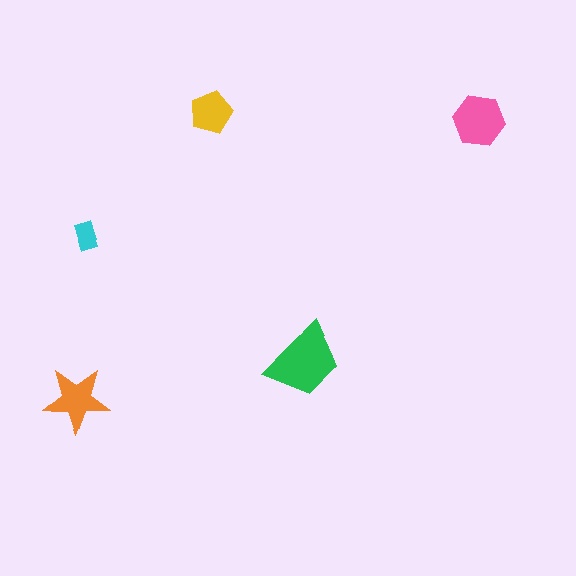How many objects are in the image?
There are 5 objects in the image.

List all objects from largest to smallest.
The green trapezoid, the pink hexagon, the orange star, the yellow pentagon, the cyan rectangle.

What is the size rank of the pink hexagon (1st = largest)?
2nd.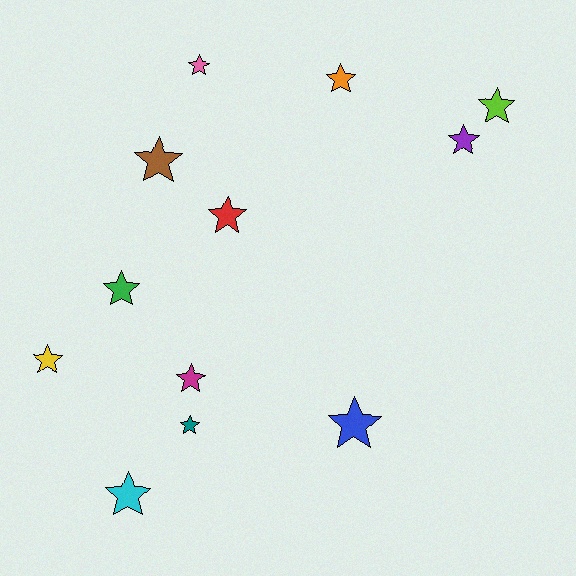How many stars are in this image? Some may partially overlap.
There are 12 stars.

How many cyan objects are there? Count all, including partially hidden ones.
There is 1 cyan object.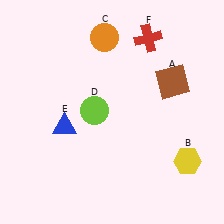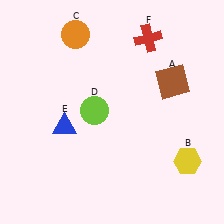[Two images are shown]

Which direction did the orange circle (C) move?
The orange circle (C) moved left.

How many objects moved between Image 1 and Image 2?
1 object moved between the two images.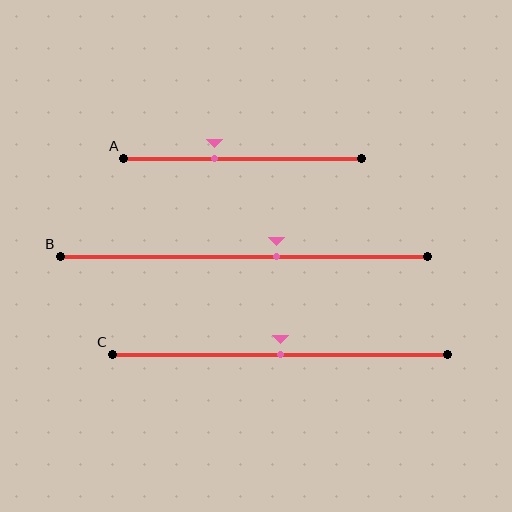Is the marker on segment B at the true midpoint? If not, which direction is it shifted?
No, the marker on segment B is shifted to the right by about 9% of the segment length.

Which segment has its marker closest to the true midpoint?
Segment C has its marker closest to the true midpoint.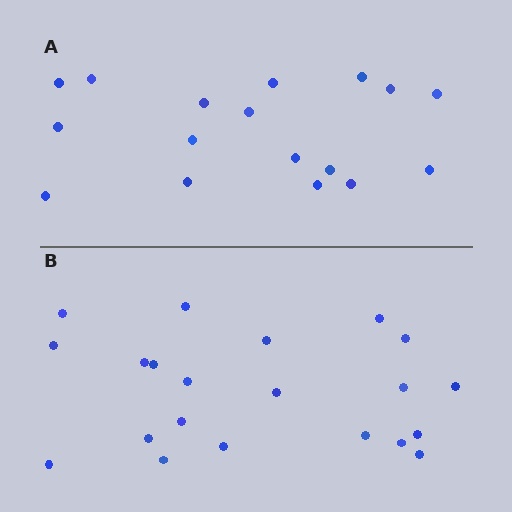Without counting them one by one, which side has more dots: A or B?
Region B (the bottom region) has more dots.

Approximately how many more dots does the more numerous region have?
Region B has about 4 more dots than region A.